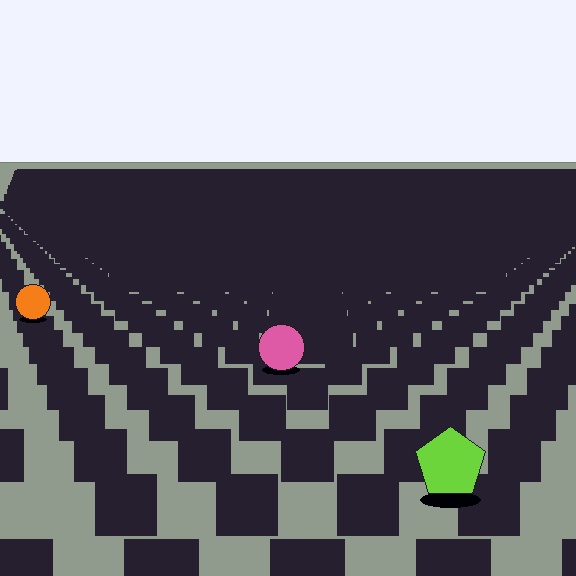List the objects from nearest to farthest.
From nearest to farthest: the lime pentagon, the pink circle, the orange circle.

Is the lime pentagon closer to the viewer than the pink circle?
Yes. The lime pentagon is closer — you can tell from the texture gradient: the ground texture is coarser near it.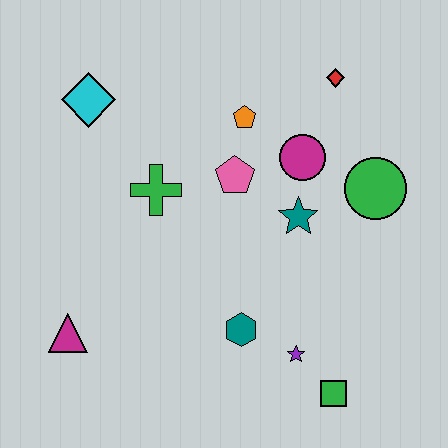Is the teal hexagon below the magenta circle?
Yes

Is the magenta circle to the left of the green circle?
Yes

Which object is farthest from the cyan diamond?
The green square is farthest from the cyan diamond.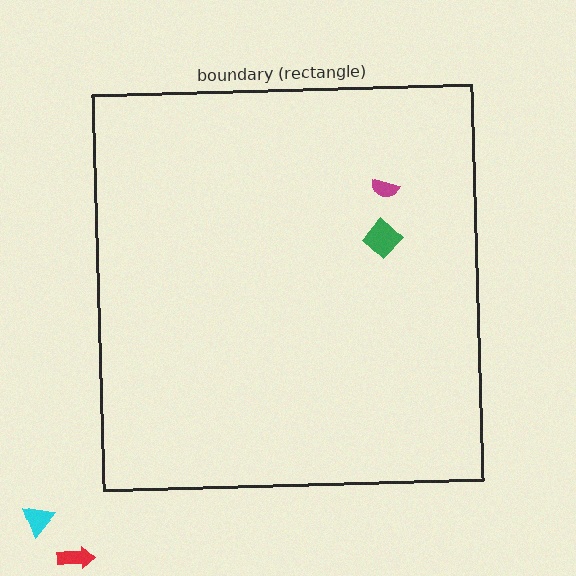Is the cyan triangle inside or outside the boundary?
Outside.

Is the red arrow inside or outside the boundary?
Outside.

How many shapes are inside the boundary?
2 inside, 2 outside.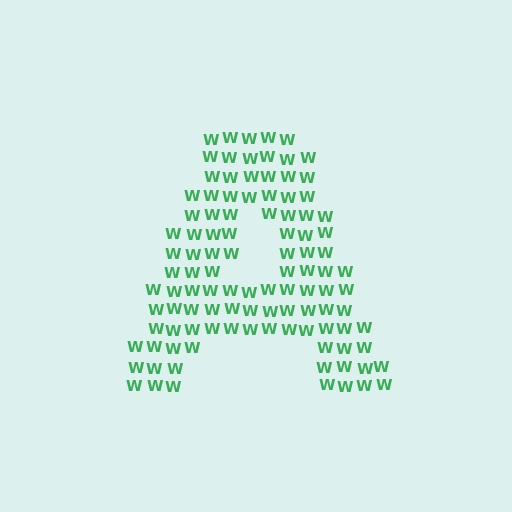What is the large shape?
The large shape is the letter A.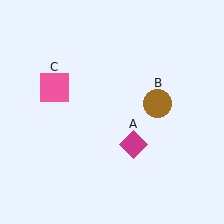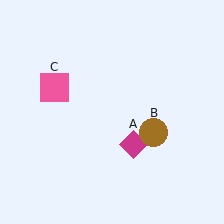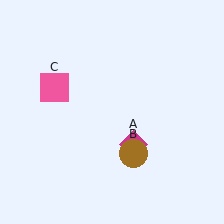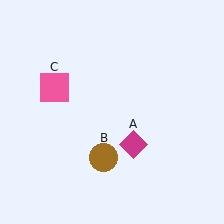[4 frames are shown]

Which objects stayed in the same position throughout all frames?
Magenta diamond (object A) and pink square (object C) remained stationary.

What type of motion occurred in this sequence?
The brown circle (object B) rotated clockwise around the center of the scene.